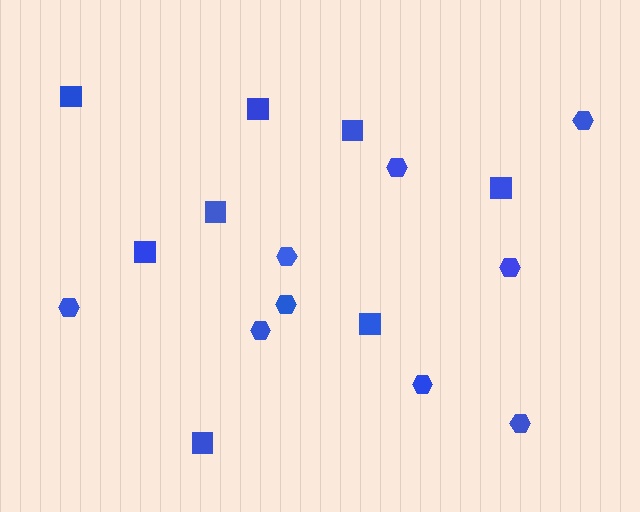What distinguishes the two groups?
There are 2 groups: one group of squares (8) and one group of hexagons (9).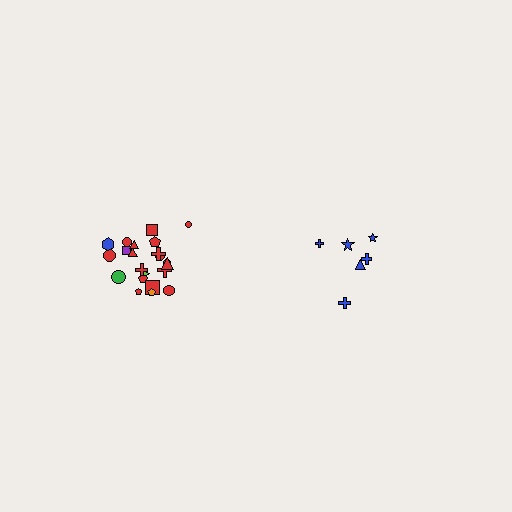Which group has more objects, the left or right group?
The left group.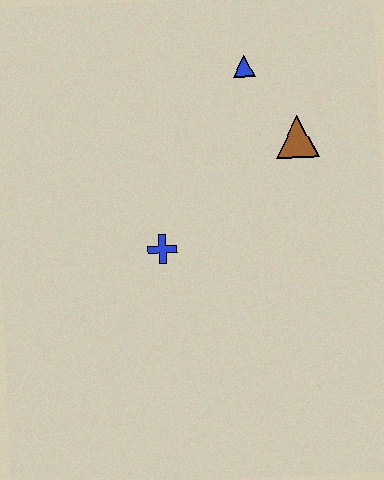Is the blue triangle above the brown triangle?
Yes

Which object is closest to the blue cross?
The brown triangle is closest to the blue cross.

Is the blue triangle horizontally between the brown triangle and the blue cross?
Yes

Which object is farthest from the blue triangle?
The blue cross is farthest from the blue triangle.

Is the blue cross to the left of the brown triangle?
Yes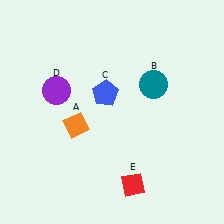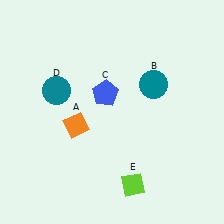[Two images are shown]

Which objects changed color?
D changed from purple to teal. E changed from red to lime.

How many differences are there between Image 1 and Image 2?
There are 2 differences between the two images.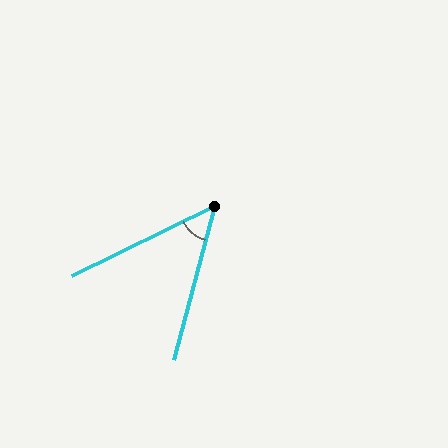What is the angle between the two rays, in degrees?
Approximately 49 degrees.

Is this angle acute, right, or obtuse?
It is acute.